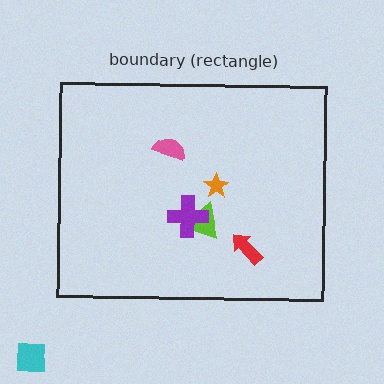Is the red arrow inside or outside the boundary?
Inside.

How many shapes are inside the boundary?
5 inside, 1 outside.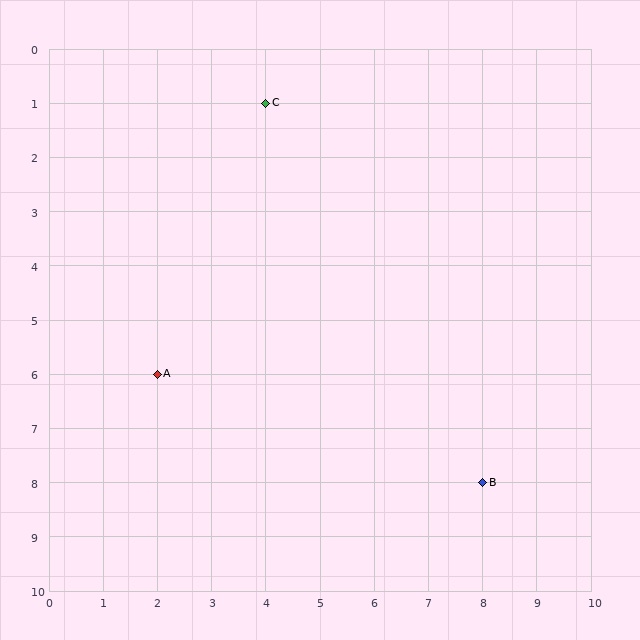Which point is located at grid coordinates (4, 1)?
Point C is at (4, 1).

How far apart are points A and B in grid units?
Points A and B are 6 columns and 2 rows apart (about 6.3 grid units diagonally).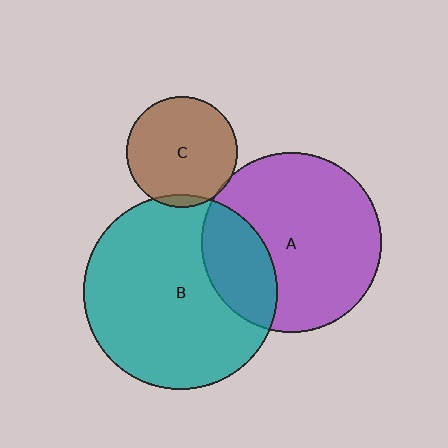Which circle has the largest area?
Circle B (teal).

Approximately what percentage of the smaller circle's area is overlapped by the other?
Approximately 25%.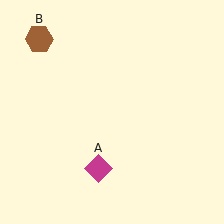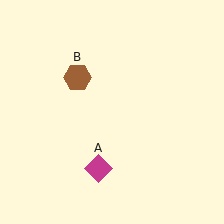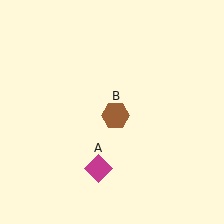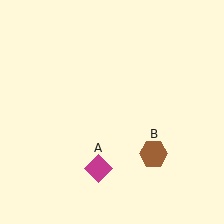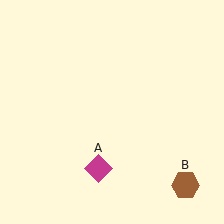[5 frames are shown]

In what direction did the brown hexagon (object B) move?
The brown hexagon (object B) moved down and to the right.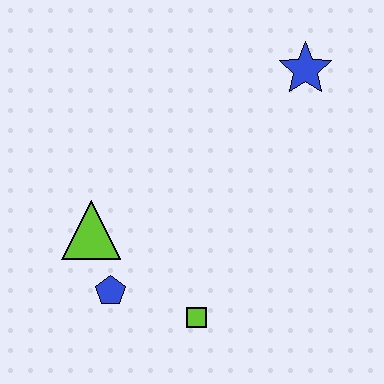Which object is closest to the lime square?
The blue pentagon is closest to the lime square.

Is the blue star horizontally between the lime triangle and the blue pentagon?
No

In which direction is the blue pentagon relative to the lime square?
The blue pentagon is to the left of the lime square.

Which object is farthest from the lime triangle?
The blue star is farthest from the lime triangle.